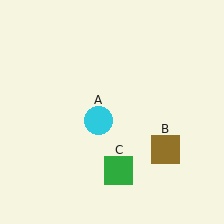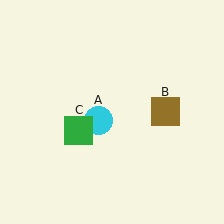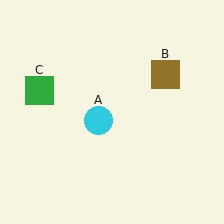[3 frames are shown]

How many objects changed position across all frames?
2 objects changed position: brown square (object B), green square (object C).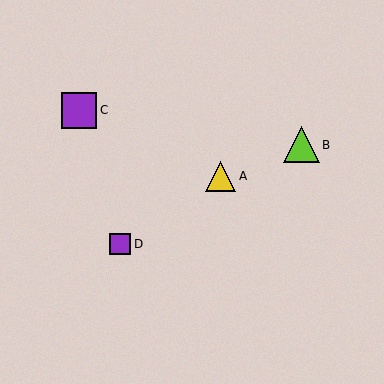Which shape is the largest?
The lime triangle (labeled B) is the largest.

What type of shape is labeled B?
Shape B is a lime triangle.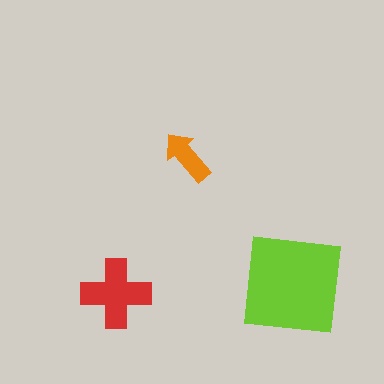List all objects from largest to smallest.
The lime square, the red cross, the orange arrow.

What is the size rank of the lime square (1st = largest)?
1st.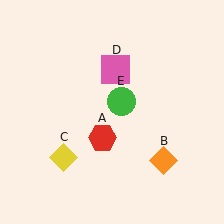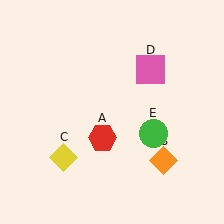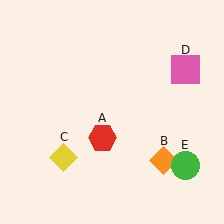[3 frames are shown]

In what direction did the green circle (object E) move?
The green circle (object E) moved down and to the right.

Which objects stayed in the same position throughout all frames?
Red hexagon (object A) and orange diamond (object B) and yellow diamond (object C) remained stationary.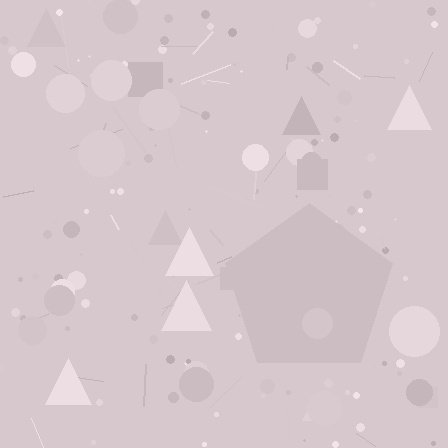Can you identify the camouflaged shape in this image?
The camouflaged shape is a pentagon.